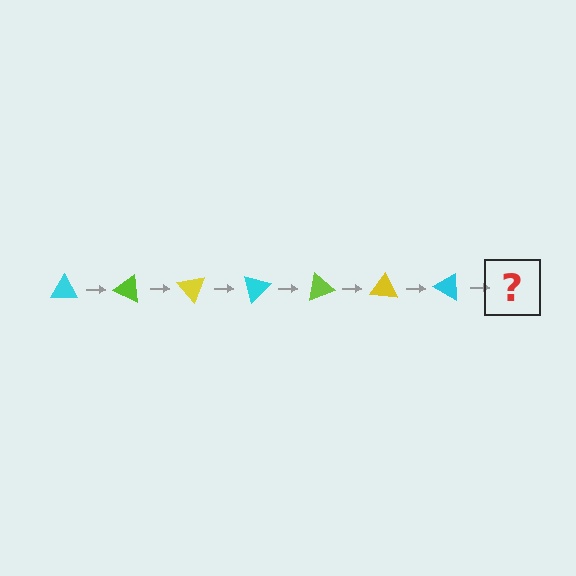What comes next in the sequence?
The next element should be a lime triangle, rotated 175 degrees from the start.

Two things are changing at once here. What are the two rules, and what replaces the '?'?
The two rules are that it rotates 25 degrees each step and the color cycles through cyan, lime, and yellow. The '?' should be a lime triangle, rotated 175 degrees from the start.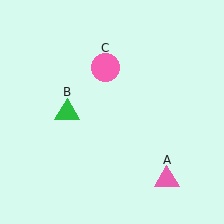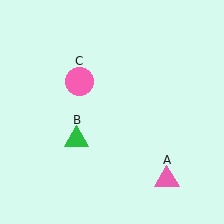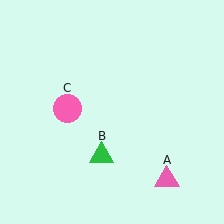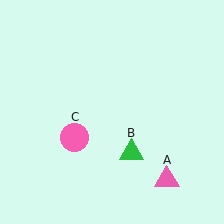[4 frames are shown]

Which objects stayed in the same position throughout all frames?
Pink triangle (object A) remained stationary.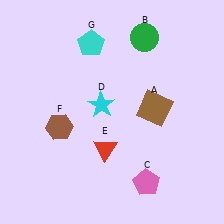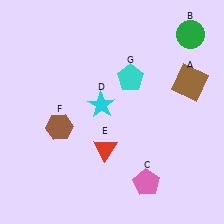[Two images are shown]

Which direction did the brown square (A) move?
The brown square (A) moved right.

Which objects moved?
The objects that moved are: the brown square (A), the green circle (B), the cyan pentagon (G).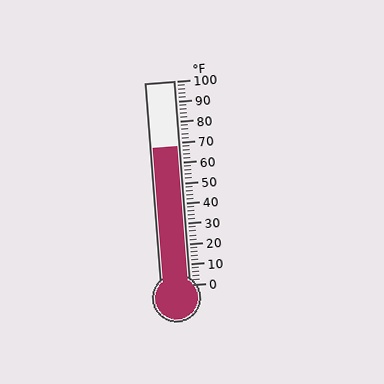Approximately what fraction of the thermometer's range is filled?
The thermometer is filled to approximately 70% of its range.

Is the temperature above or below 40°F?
The temperature is above 40°F.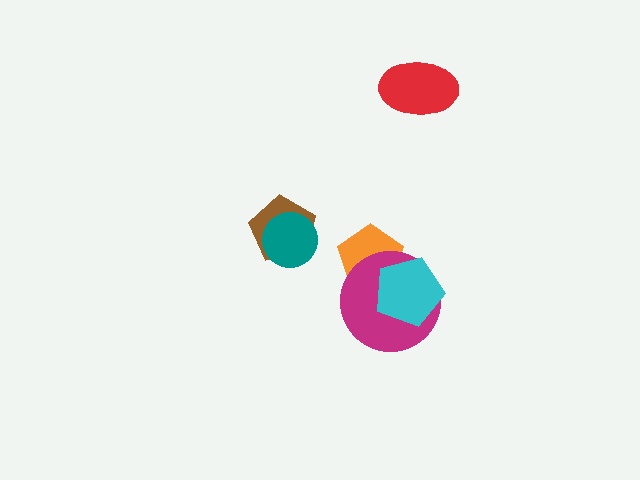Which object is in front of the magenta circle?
The cyan pentagon is in front of the magenta circle.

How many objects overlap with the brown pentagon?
1 object overlaps with the brown pentagon.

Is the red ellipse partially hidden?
No, no other shape covers it.